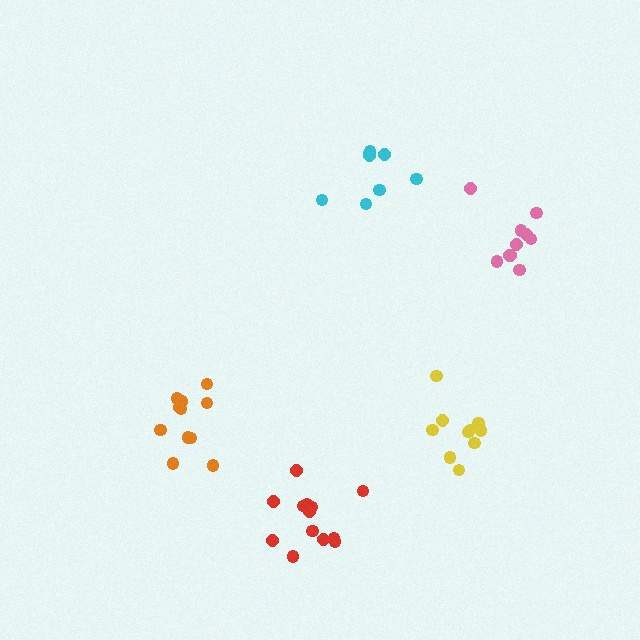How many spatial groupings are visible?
There are 5 spatial groupings.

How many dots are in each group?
Group 1: 13 dots, Group 2: 11 dots, Group 3: 10 dots, Group 4: 10 dots, Group 5: 8 dots (52 total).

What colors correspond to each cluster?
The clusters are colored: red, orange, yellow, pink, cyan.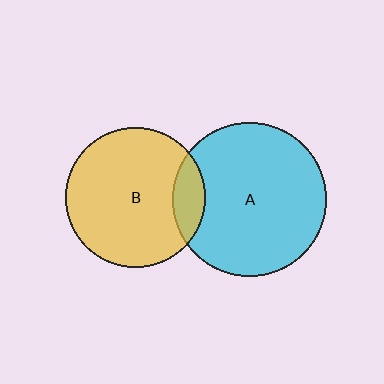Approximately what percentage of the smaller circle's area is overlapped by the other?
Approximately 15%.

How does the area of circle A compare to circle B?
Approximately 1.2 times.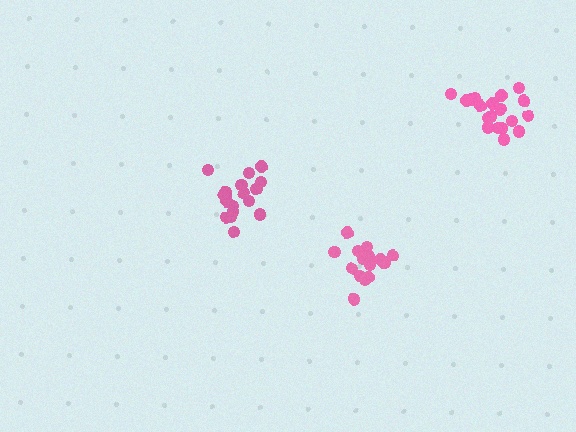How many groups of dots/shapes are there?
There are 3 groups.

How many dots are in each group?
Group 1: 18 dots, Group 2: 19 dots, Group 3: 17 dots (54 total).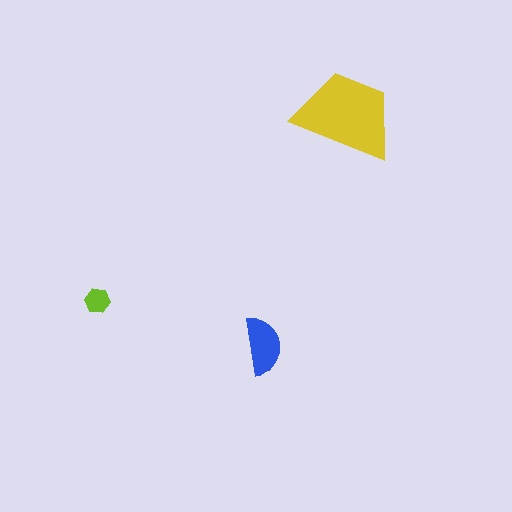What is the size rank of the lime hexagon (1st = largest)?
3rd.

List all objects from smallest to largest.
The lime hexagon, the blue semicircle, the yellow trapezoid.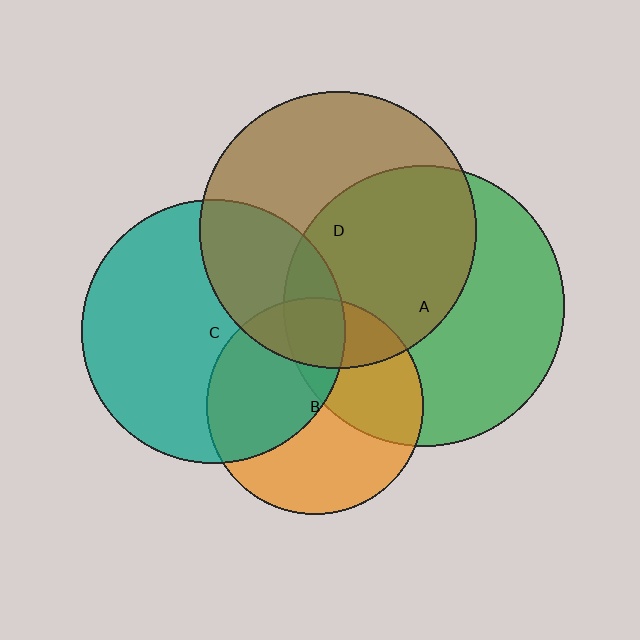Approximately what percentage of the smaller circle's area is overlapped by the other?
Approximately 20%.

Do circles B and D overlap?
Yes.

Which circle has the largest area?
Circle A (green).